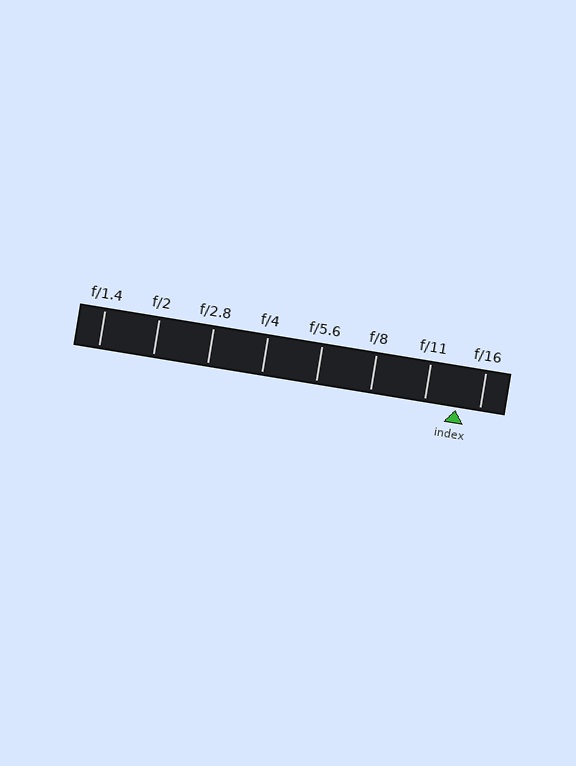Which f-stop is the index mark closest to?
The index mark is closest to f/16.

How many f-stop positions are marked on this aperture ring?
There are 8 f-stop positions marked.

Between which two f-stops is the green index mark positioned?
The index mark is between f/11 and f/16.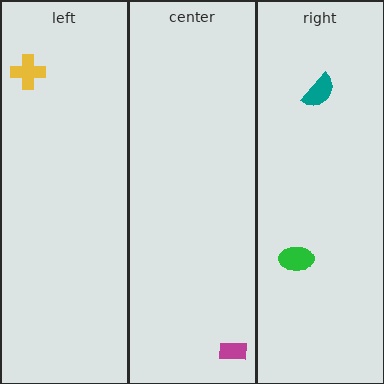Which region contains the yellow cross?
The left region.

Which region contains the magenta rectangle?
The center region.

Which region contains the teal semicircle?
The right region.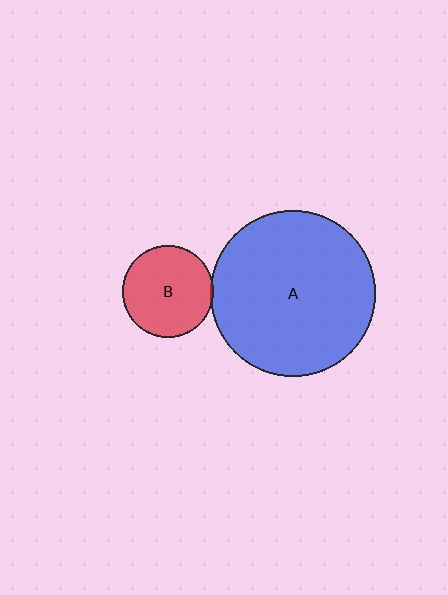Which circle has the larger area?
Circle A (blue).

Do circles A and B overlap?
Yes.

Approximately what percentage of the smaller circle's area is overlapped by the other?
Approximately 5%.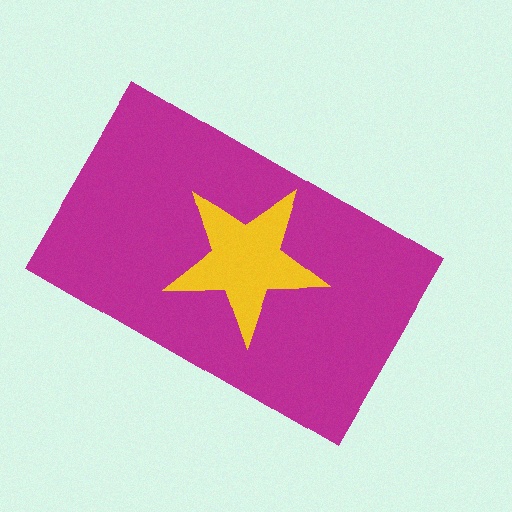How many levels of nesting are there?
2.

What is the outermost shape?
The magenta rectangle.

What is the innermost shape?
The yellow star.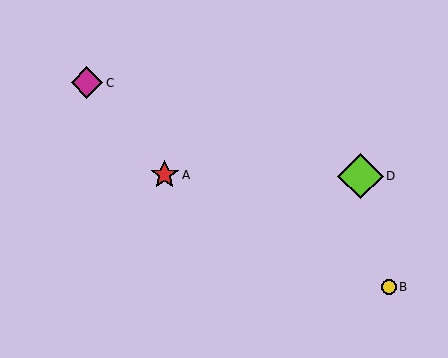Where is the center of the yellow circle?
The center of the yellow circle is at (389, 287).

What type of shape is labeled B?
Shape B is a yellow circle.